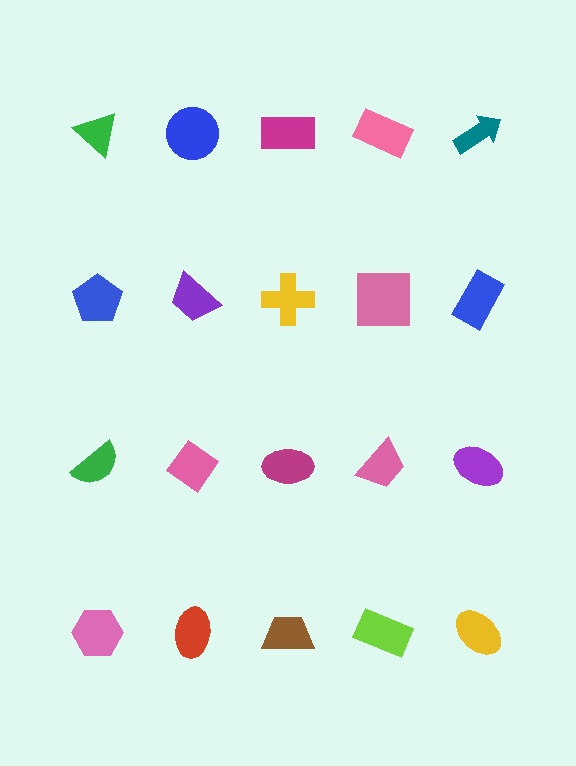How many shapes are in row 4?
5 shapes.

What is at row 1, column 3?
A magenta rectangle.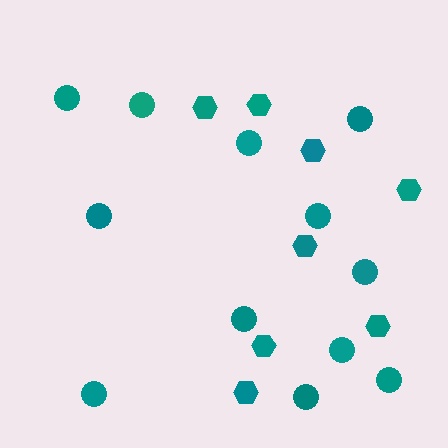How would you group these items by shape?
There are 2 groups: one group of circles (12) and one group of hexagons (8).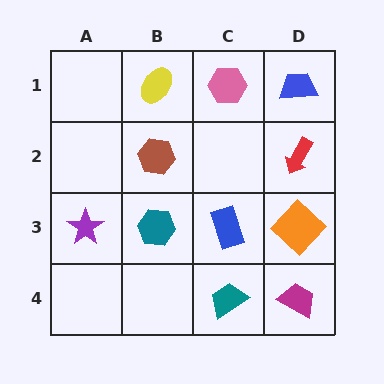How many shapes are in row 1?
3 shapes.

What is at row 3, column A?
A purple star.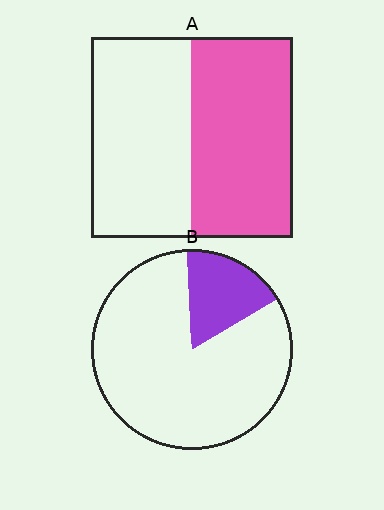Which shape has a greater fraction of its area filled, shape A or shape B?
Shape A.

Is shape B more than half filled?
No.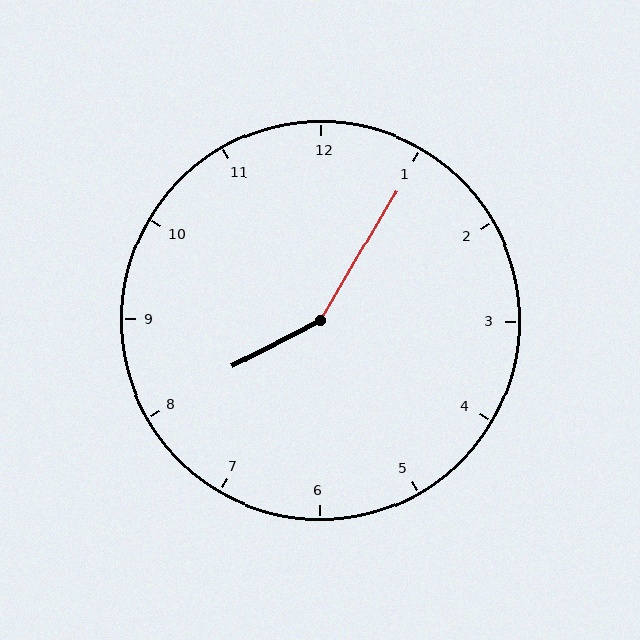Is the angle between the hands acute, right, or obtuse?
It is obtuse.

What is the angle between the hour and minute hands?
Approximately 148 degrees.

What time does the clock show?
8:05.